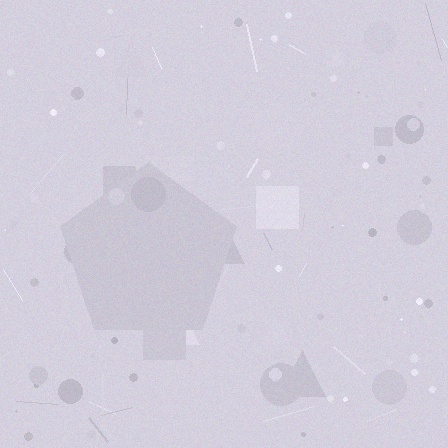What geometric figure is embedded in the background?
A pentagon is embedded in the background.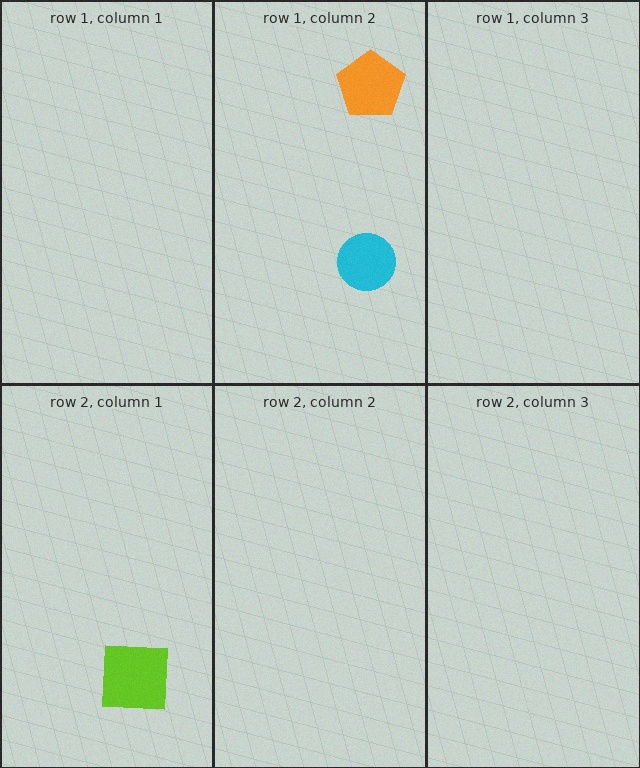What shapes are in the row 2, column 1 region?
The lime square.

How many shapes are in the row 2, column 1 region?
1.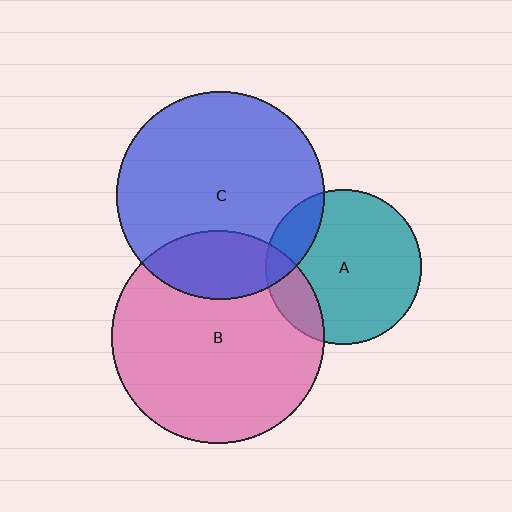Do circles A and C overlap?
Yes.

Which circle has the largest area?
Circle B (pink).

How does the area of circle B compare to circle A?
Approximately 1.9 times.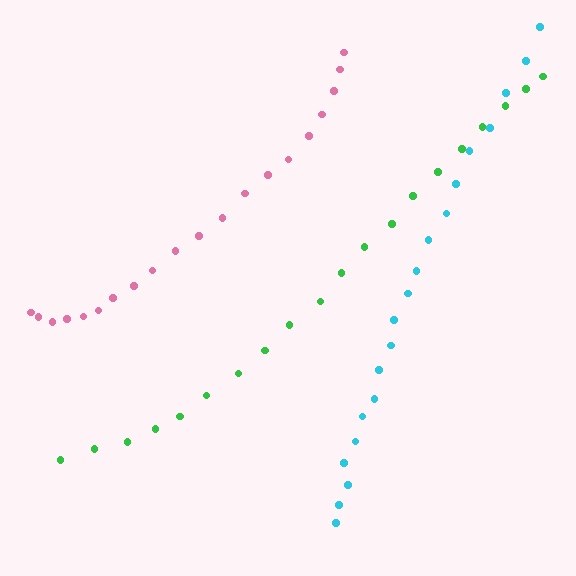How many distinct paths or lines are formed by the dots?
There are 3 distinct paths.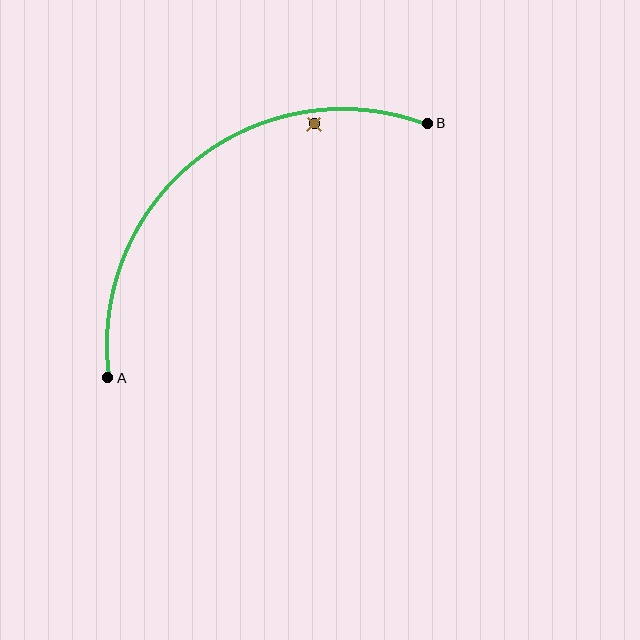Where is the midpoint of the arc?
The arc midpoint is the point on the curve farthest from the straight line joining A and B. It sits above and to the left of that line.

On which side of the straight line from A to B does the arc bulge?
The arc bulges above and to the left of the straight line connecting A and B.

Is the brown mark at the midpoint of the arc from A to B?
No — the brown mark does not lie on the arc at all. It sits slightly inside the curve.